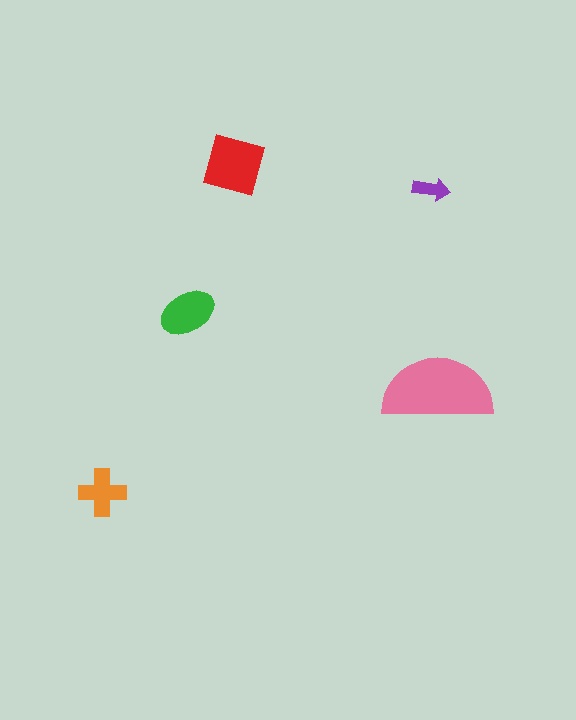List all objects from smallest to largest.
The purple arrow, the orange cross, the green ellipse, the red diamond, the pink semicircle.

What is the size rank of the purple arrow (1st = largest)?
5th.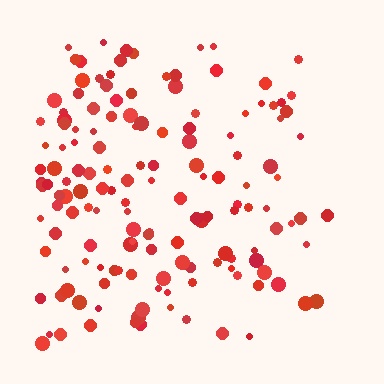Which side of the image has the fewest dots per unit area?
The right.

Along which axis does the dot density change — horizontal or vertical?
Horizontal.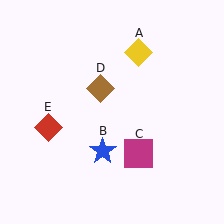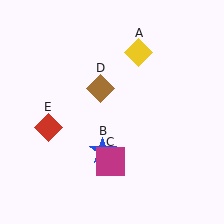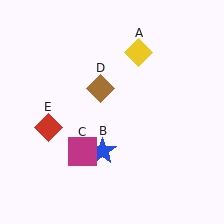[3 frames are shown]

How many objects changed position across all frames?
1 object changed position: magenta square (object C).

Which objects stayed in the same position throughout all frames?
Yellow diamond (object A) and blue star (object B) and brown diamond (object D) and red diamond (object E) remained stationary.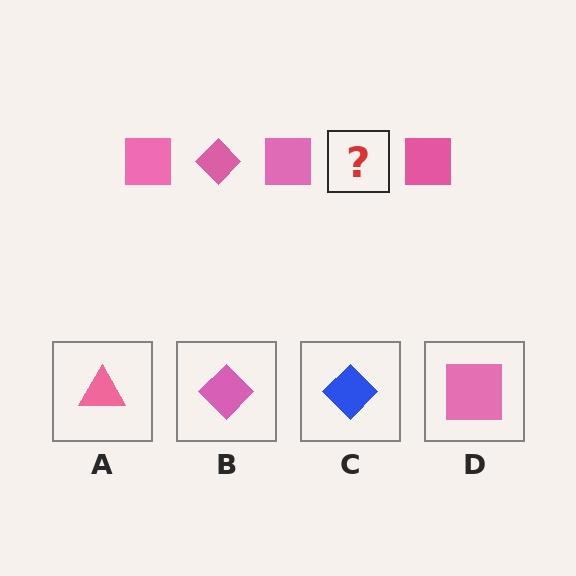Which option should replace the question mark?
Option B.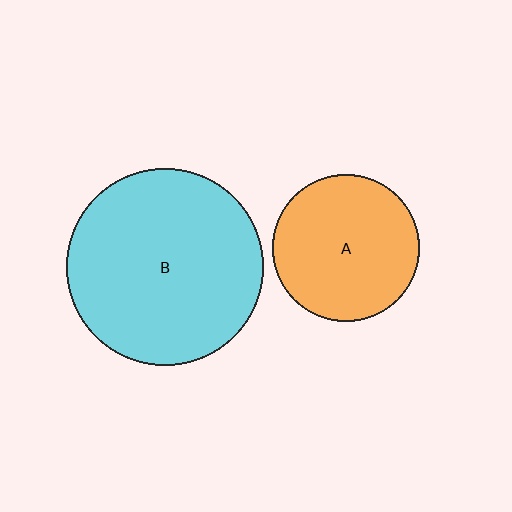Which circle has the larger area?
Circle B (cyan).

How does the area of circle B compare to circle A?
Approximately 1.8 times.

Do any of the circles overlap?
No, none of the circles overlap.